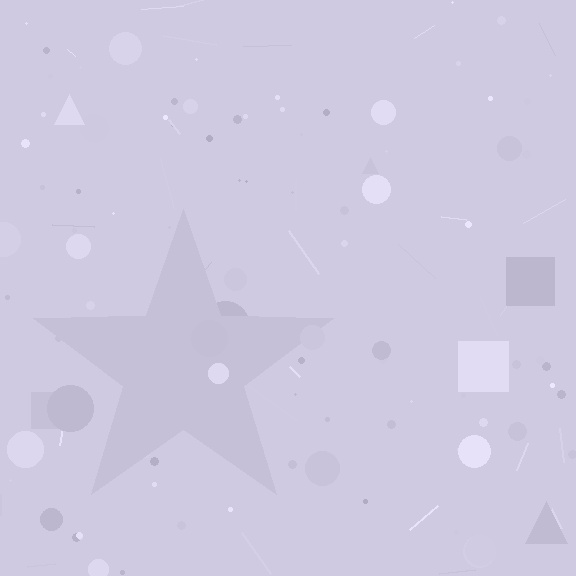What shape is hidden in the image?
A star is hidden in the image.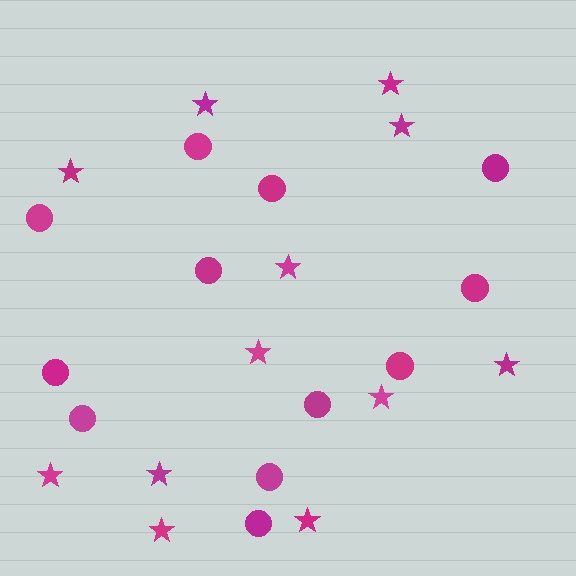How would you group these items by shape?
There are 2 groups: one group of stars (12) and one group of circles (12).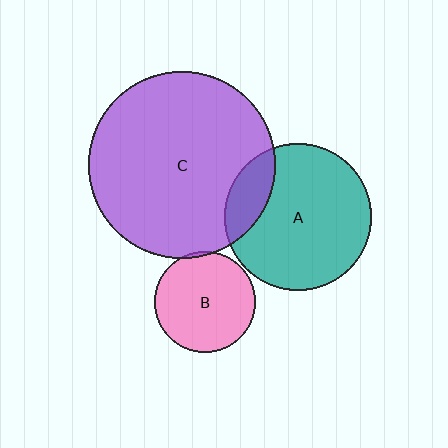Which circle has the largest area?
Circle C (purple).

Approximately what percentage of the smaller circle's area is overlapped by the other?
Approximately 15%.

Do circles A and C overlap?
Yes.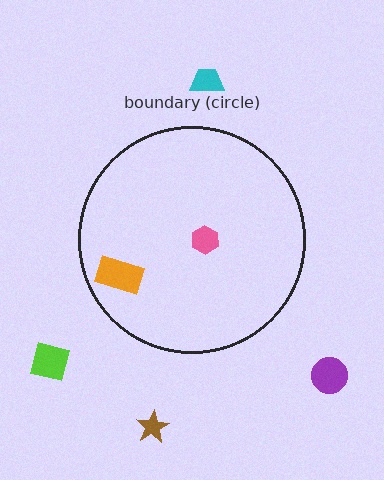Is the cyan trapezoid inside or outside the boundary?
Outside.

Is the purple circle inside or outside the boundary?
Outside.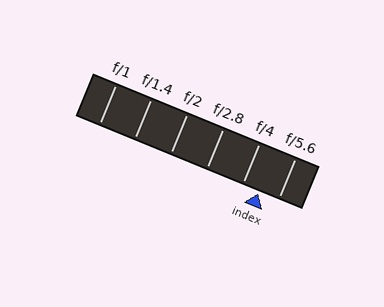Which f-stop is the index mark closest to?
The index mark is closest to f/4.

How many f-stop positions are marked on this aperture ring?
There are 6 f-stop positions marked.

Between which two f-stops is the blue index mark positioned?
The index mark is between f/4 and f/5.6.